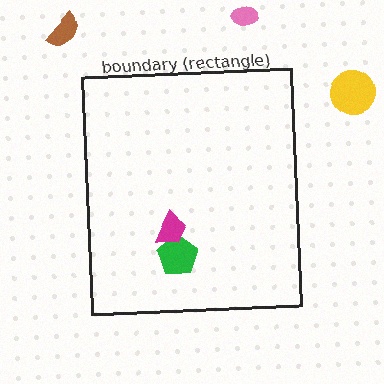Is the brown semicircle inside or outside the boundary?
Outside.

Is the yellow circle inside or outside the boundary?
Outside.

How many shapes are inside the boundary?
2 inside, 3 outside.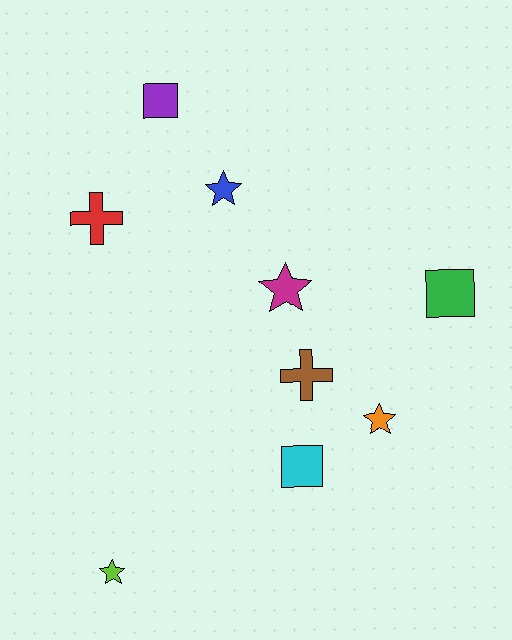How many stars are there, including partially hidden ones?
There are 4 stars.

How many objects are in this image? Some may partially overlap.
There are 9 objects.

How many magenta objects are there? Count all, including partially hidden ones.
There is 1 magenta object.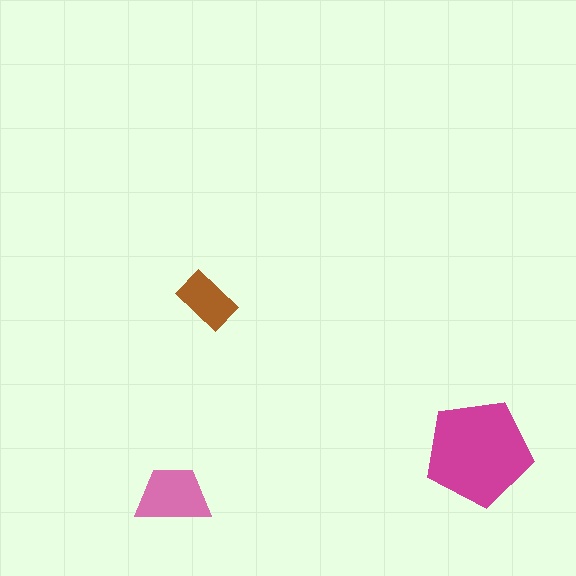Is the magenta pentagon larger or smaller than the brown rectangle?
Larger.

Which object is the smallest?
The brown rectangle.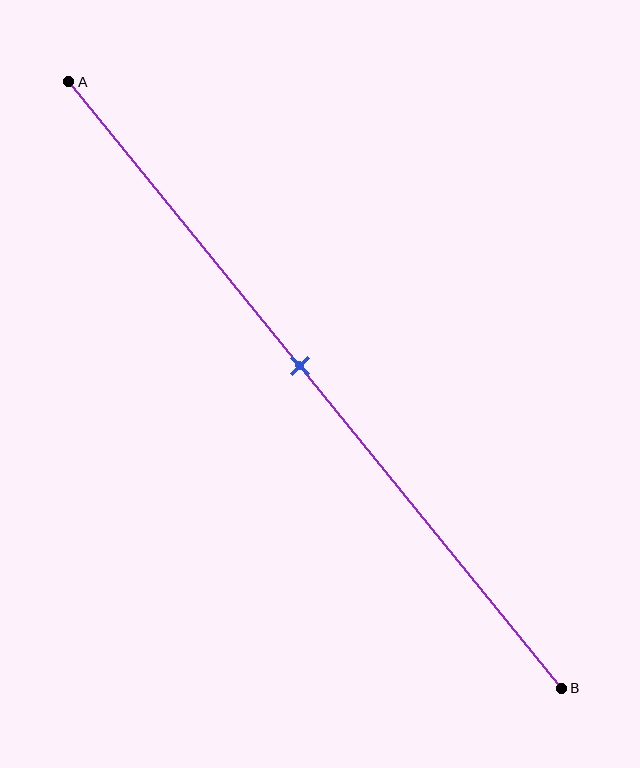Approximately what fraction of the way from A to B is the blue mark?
The blue mark is approximately 45% of the way from A to B.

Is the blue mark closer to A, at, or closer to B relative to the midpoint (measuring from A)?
The blue mark is closer to point A than the midpoint of segment AB.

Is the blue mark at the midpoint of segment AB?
No, the mark is at about 45% from A, not at the 50% midpoint.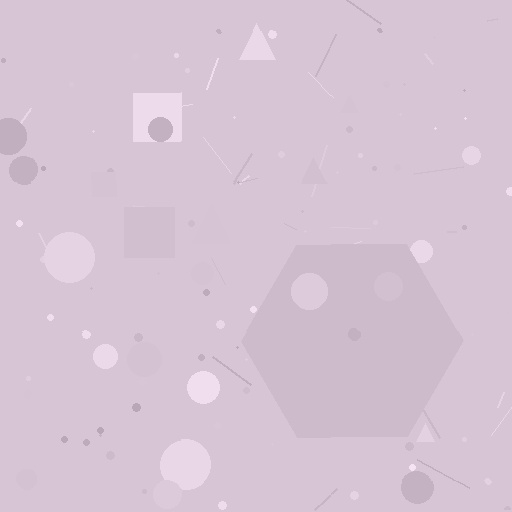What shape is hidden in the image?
A hexagon is hidden in the image.